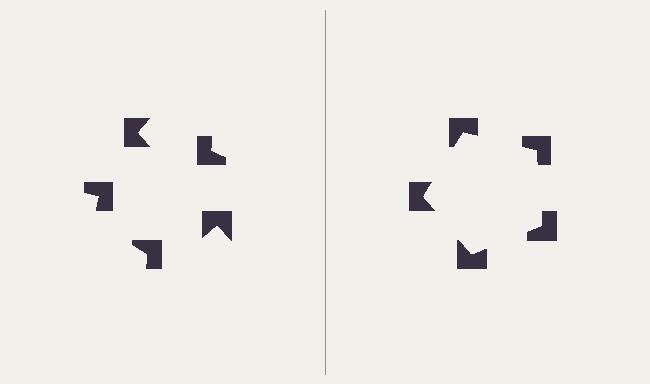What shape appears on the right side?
An illusory pentagon.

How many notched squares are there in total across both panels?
10 — 5 on each side.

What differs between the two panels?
The notched squares are positioned identically on both sides; only the wedge orientations differ. On the right they align to a pentagon; on the left they are misaligned.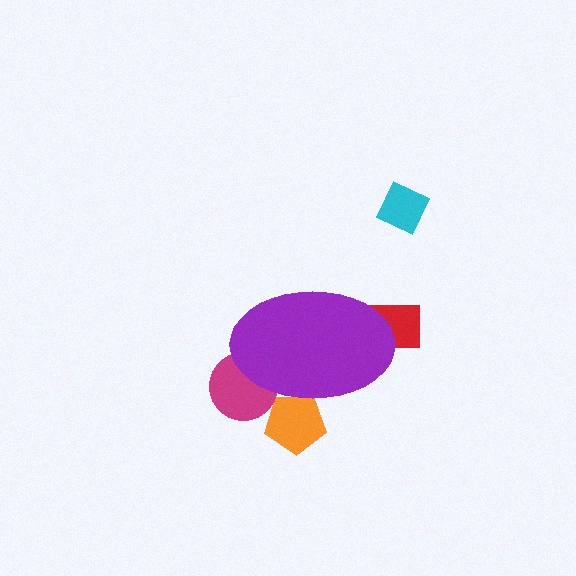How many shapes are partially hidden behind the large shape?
3 shapes are partially hidden.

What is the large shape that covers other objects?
A purple ellipse.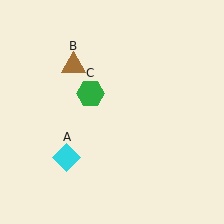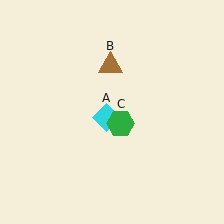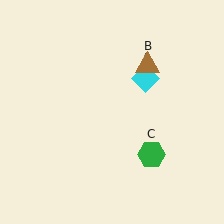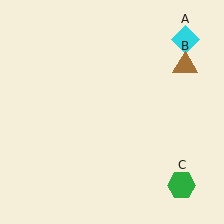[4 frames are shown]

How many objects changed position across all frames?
3 objects changed position: cyan diamond (object A), brown triangle (object B), green hexagon (object C).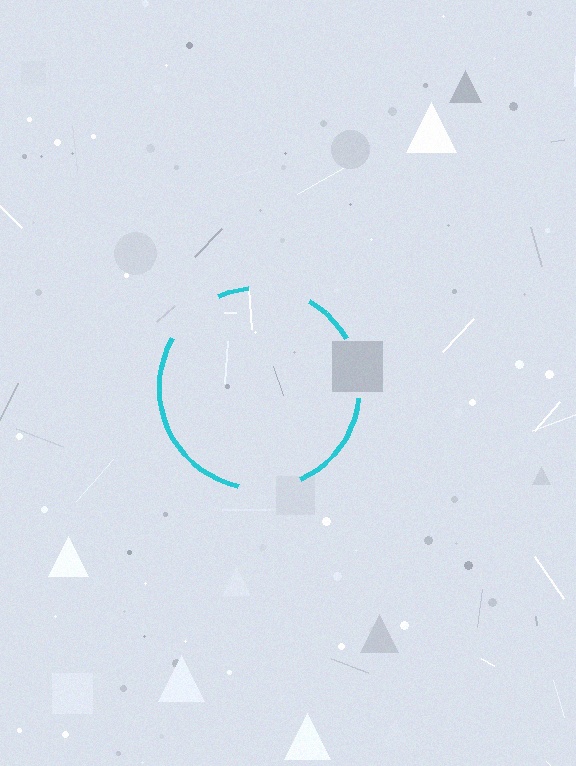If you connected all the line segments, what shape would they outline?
They would outline a circle.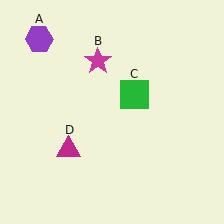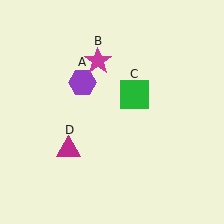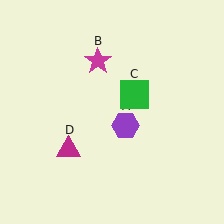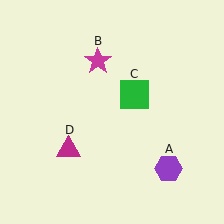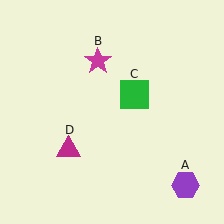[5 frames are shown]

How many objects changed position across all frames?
1 object changed position: purple hexagon (object A).